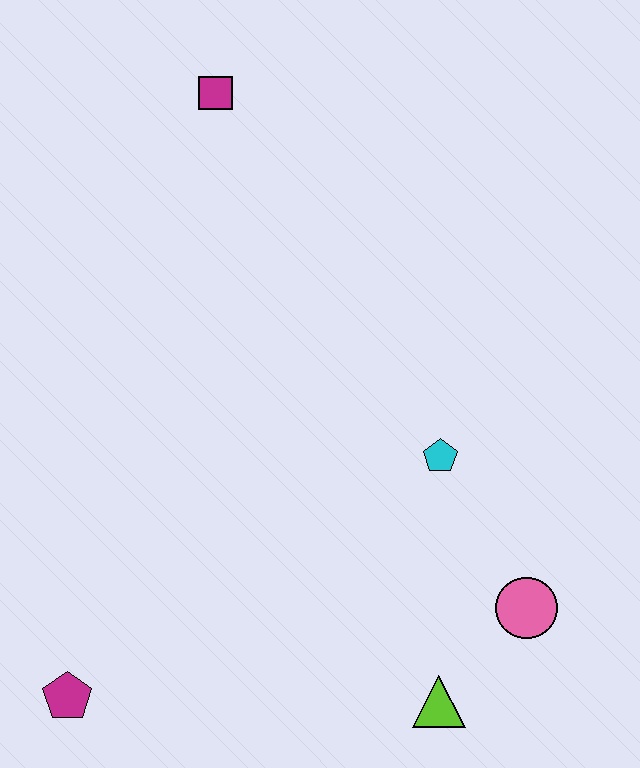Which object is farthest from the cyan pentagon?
The magenta pentagon is farthest from the cyan pentagon.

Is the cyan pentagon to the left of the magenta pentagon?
No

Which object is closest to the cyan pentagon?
The pink circle is closest to the cyan pentagon.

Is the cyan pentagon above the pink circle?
Yes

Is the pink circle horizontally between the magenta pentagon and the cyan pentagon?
No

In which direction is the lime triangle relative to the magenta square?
The lime triangle is below the magenta square.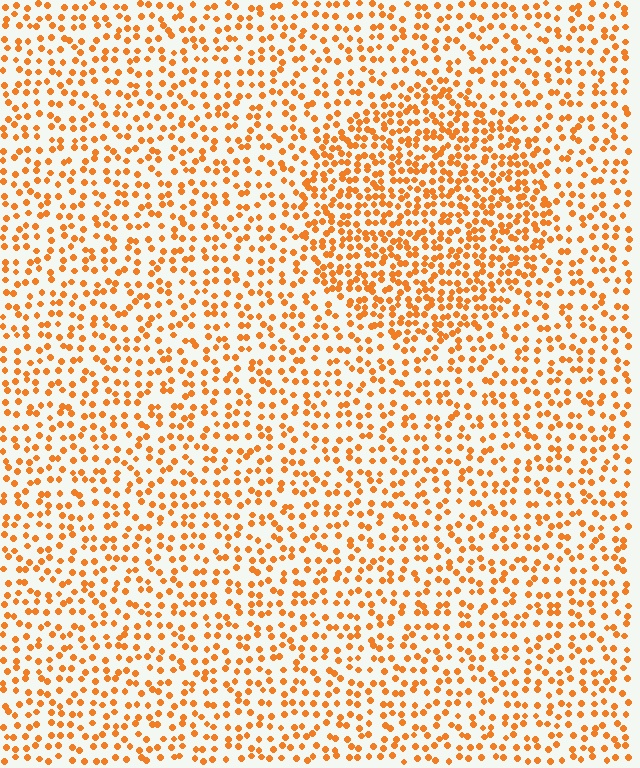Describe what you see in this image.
The image contains small orange elements arranged at two different densities. A circle-shaped region is visible where the elements are more densely packed than the surrounding area.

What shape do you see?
I see a circle.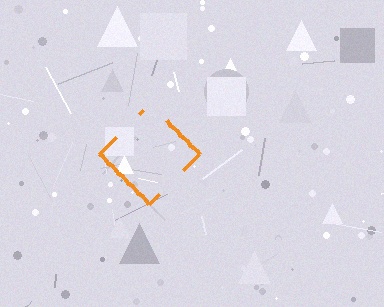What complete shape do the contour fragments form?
The contour fragments form a diamond.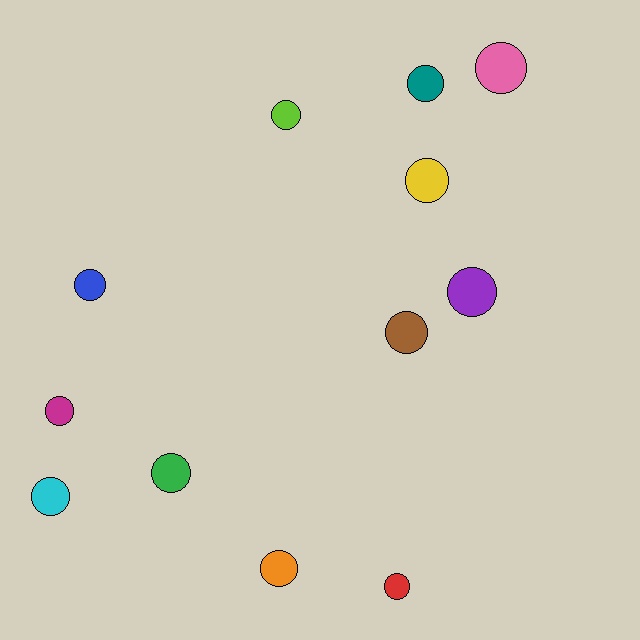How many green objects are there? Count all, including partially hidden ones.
There is 1 green object.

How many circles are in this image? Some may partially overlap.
There are 12 circles.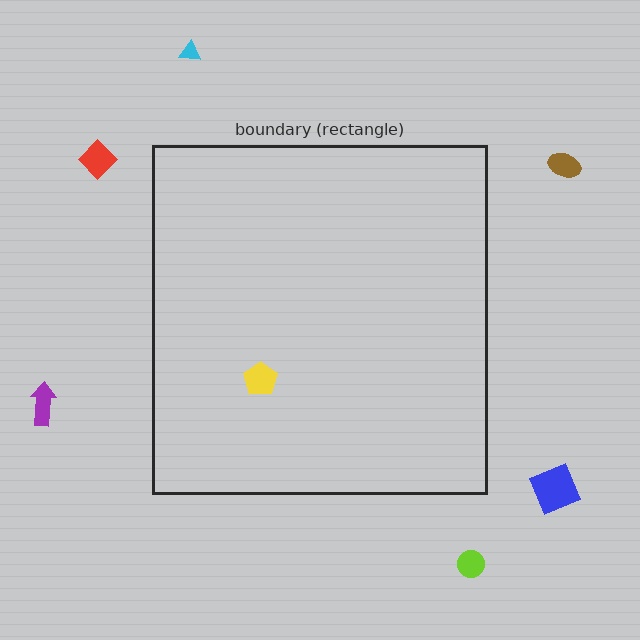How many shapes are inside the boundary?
1 inside, 6 outside.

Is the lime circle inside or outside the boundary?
Outside.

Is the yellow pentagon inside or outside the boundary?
Inside.